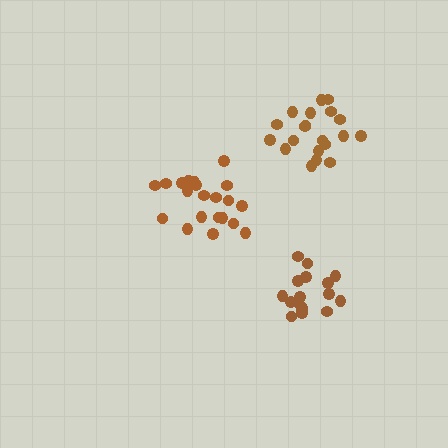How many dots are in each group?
Group 1: 21 dots, Group 2: 17 dots, Group 3: 20 dots (58 total).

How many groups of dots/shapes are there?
There are 3 groups.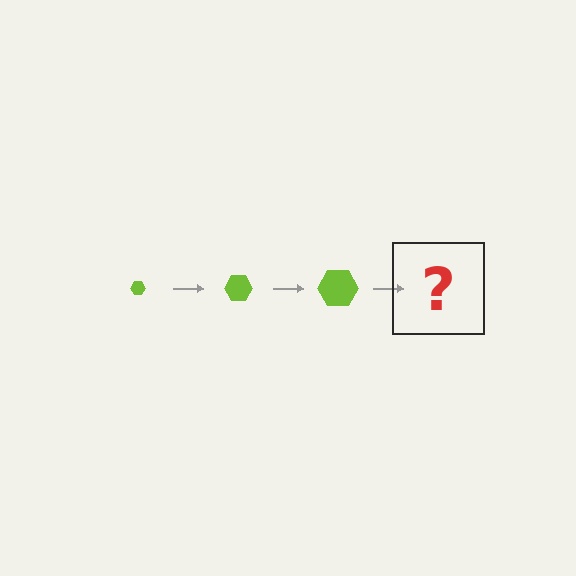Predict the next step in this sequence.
The next step is a lime hexagon, larger than the previous one.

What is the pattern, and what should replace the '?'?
The pattern is that the hexagon gets progressively larger each step. The '?' should be a lime hexagon, larger than the previous one.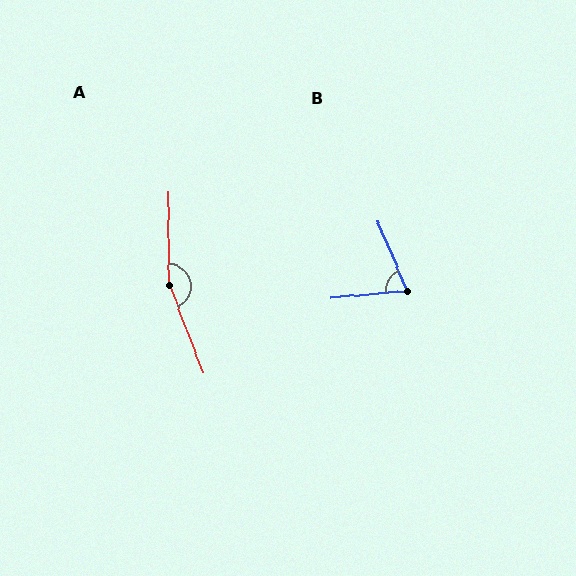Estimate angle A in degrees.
Approximately 159 degrees.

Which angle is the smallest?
B, at approximately 72 degrees.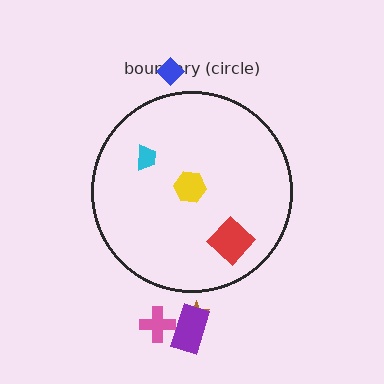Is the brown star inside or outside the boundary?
Outside.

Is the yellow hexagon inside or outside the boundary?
Inside.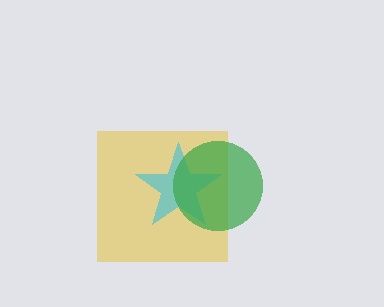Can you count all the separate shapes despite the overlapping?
Yes, there are 3 separate shapes.